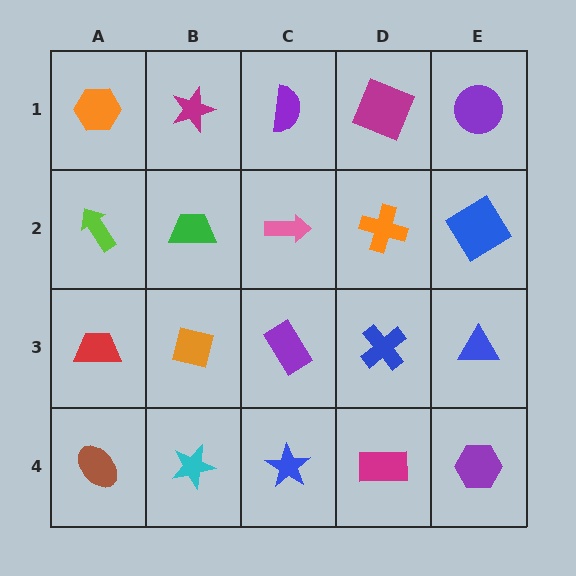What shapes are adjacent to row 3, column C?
A pink arrow (row 2, column C), a blue star (row 4, column C), an orange square (row 3, column B), a blue cross (row 3, column D).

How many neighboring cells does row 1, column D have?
3.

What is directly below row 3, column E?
A purple hexagon.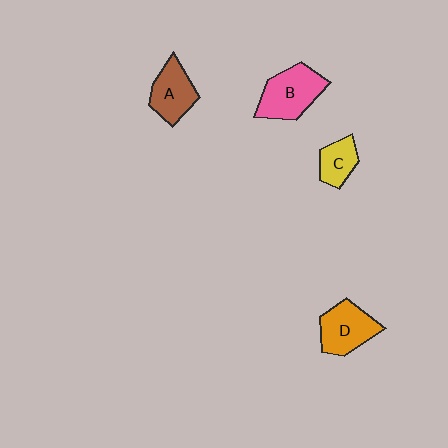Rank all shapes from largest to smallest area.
From largest to smallest: B (pink), D (orange), A (brown), C (yellow).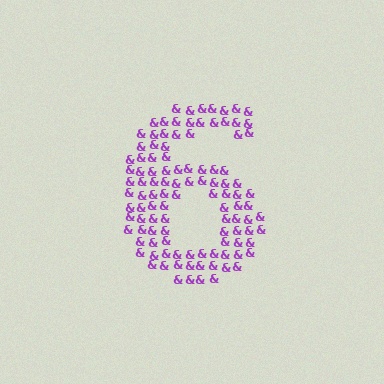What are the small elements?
The small elements are ampersands.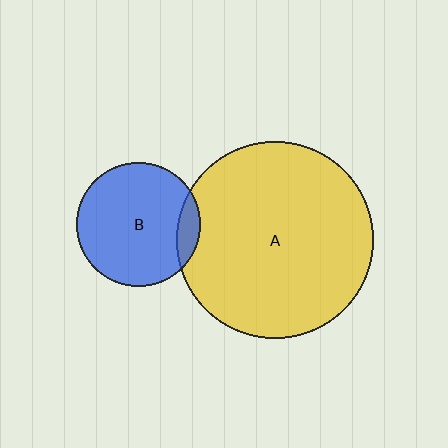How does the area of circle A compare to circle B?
Approximately 2.5 times.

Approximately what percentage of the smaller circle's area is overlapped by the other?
Approximately 10%.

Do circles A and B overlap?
Yes.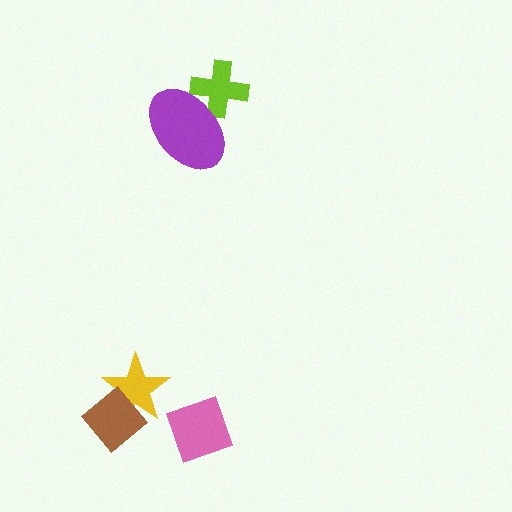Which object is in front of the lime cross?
The purple ellipse is in front of the lime cross.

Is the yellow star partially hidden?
Yes, it is partially covered by another shape.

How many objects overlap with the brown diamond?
1 object overlaps with the brown diamond.